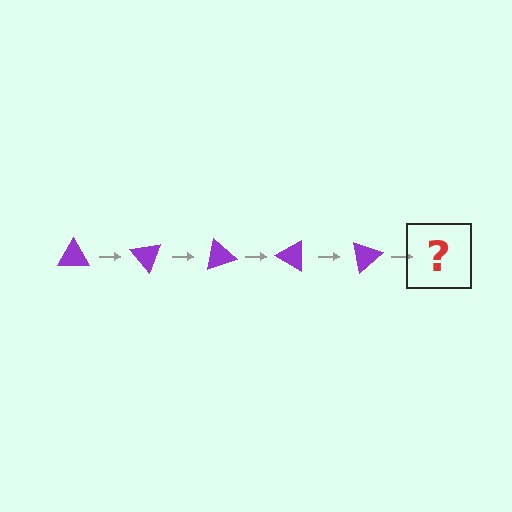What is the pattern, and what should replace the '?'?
The pattern is that the triangle rotates 50 degrees each step. The '?' should be a purple triangle rotated 250 degrees.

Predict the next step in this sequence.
The next step is a purple triangle rotated 250 degrees.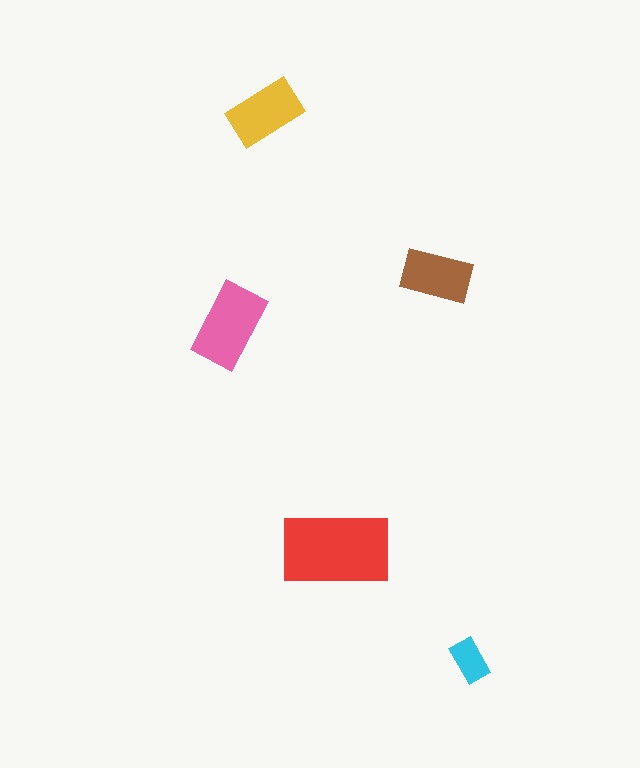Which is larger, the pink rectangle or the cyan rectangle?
The pink one.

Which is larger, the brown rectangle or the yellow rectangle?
The yellow one.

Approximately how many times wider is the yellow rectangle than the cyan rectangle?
About 1.5 times wider.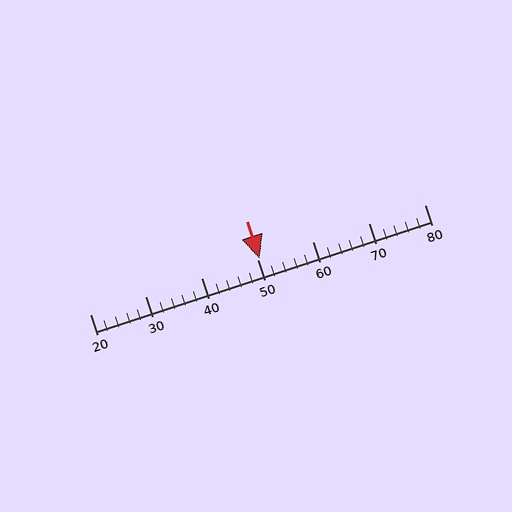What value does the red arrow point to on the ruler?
The red arrow points to approximately 50.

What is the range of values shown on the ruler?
The ruler shows values from 20 to 80.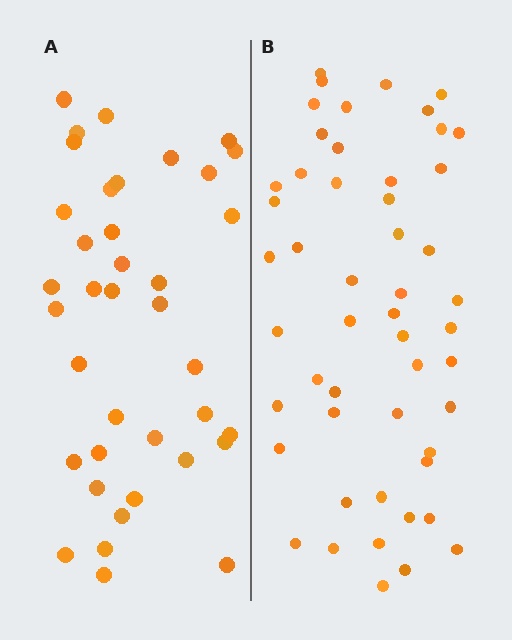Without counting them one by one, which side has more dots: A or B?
Region B (the right region) has more dots.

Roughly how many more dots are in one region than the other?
Region B has approximately 15 more dots than region A.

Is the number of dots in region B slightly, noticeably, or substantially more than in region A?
Region B has noticeably more, but not dramatically so. The ratio is roughly 1.3 to 1.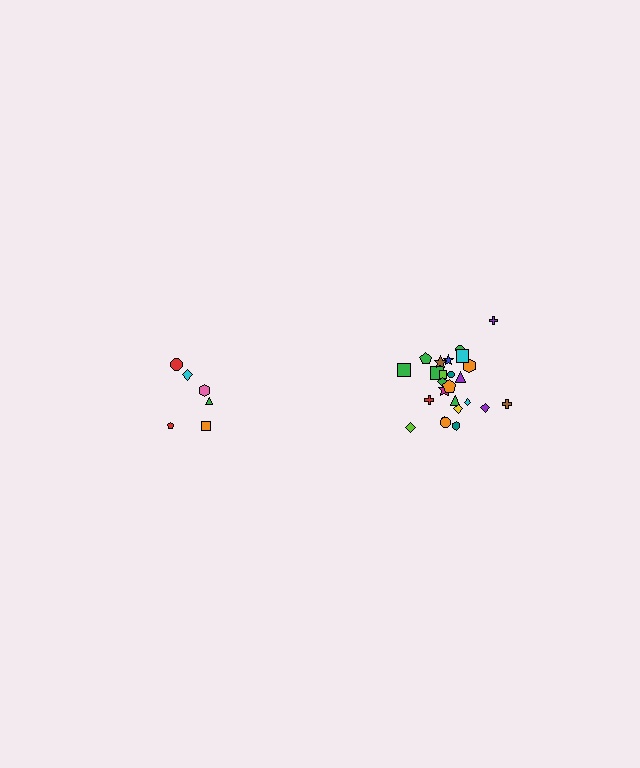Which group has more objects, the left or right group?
The right group.